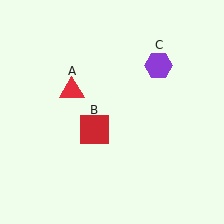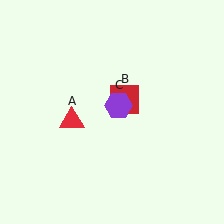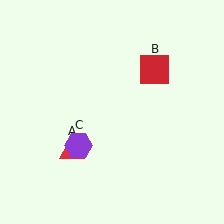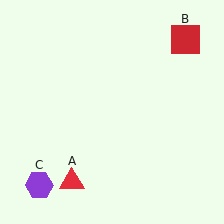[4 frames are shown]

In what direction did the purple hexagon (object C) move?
The purple hexagon (object C) moved down and to the left.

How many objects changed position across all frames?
3 objects changed position: red triangle (object A), red square (object B), purple hexagon (object C).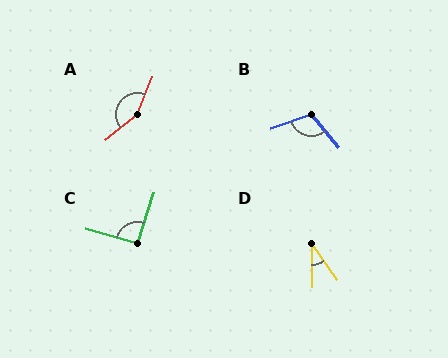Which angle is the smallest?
D, at approximately 34 degrees.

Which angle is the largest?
A, at approximately 151 degrees.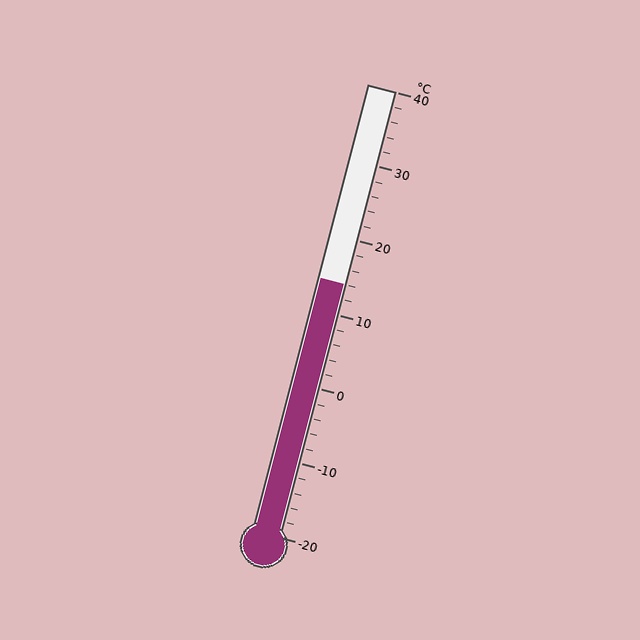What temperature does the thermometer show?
The thermometer shows approximately 14°C.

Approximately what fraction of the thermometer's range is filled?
The thermometer is filled to approximately 55% of its range.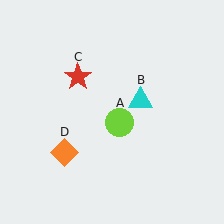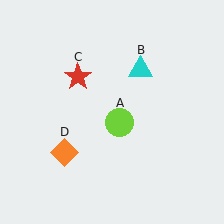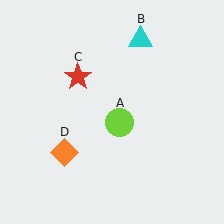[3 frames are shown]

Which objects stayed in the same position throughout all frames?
Lime circle (object A) and red star (object C) and orange diamond (object D) remained stationary.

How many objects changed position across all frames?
1 object changed position: cyan triangle (object B).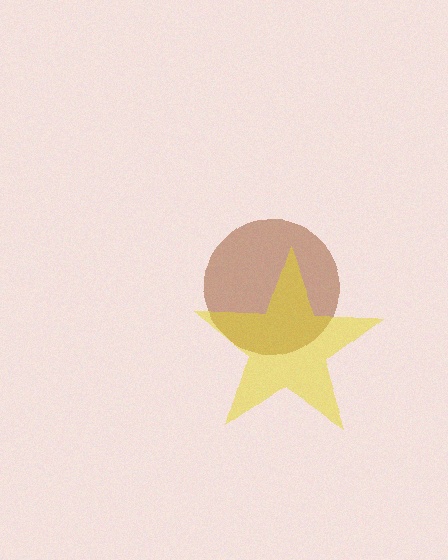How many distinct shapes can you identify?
There are 2 distinct shapes: a brown circle, a yellow star.